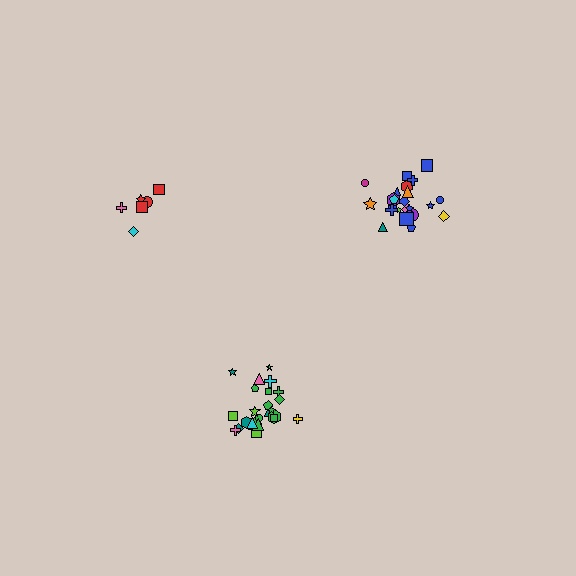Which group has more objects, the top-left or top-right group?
The top-right group.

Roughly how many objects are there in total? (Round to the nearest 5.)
Roughly 55 objects in total.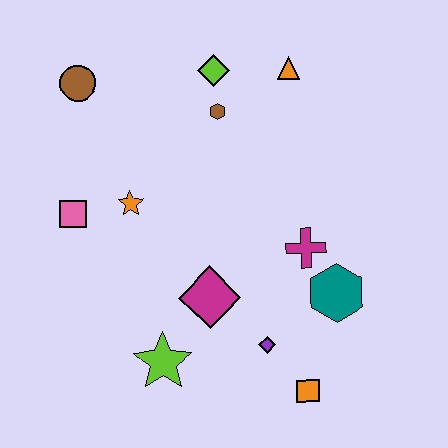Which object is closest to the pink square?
The orange star is closest to the pink square.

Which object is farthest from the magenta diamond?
The brown circle is farthest from the magenta diamond.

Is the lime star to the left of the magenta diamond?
Yes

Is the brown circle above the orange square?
Yes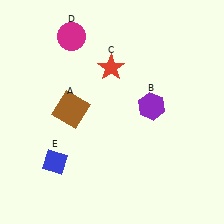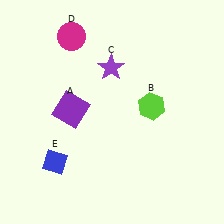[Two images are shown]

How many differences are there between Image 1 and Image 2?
There are 3 differences between the two images.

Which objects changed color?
A changed from brown to purple. B changed from purple to lime. C changed from red to purple.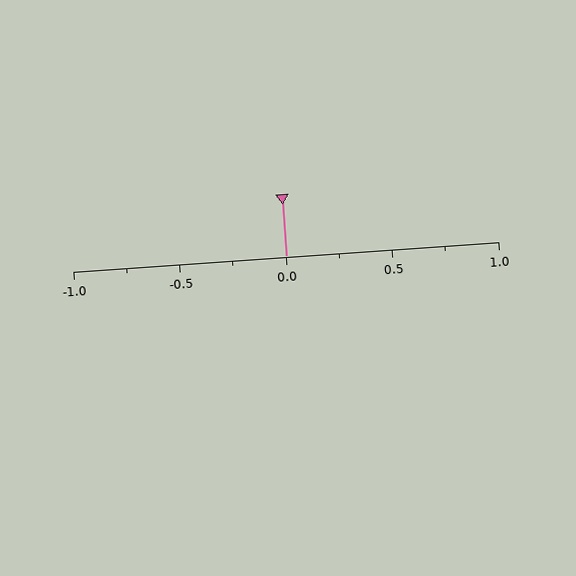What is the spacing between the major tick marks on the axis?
The major ticks are spaced 0.5 apart.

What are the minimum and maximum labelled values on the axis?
The axis runs from -1.0 to 1.0.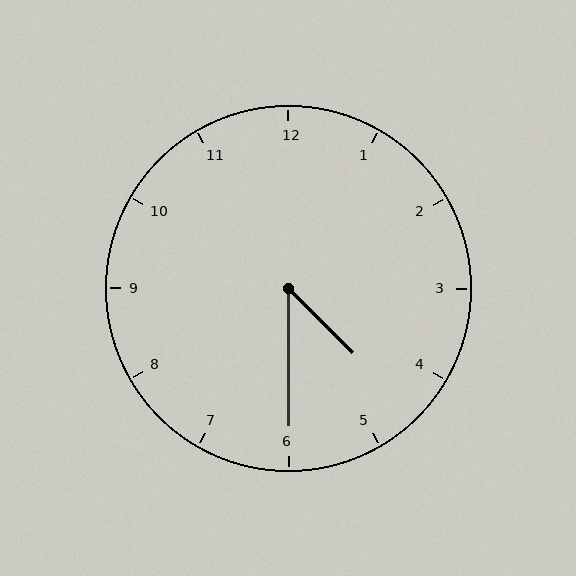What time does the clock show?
4:30.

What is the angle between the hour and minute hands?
Approximately 45 degrees.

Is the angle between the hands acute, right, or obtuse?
It is acute.